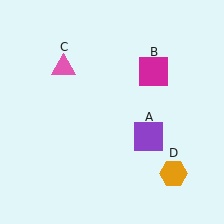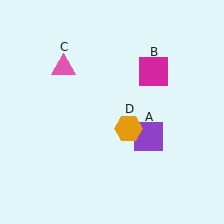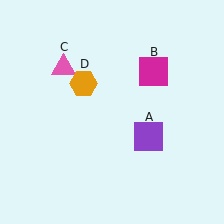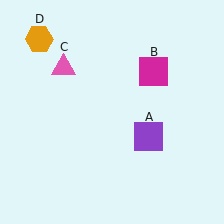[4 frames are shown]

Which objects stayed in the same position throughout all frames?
Purple square (object A) and magenta square (object B) and pink triangle (object C) remained stationary.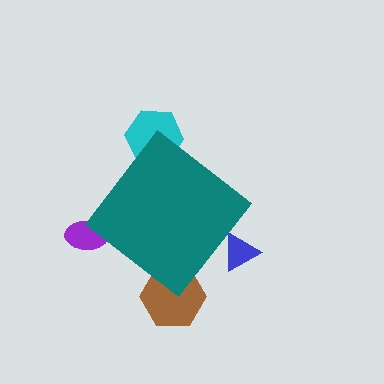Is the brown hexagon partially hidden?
Yes, the brown hexagon is partially hidden behind the teal diamond.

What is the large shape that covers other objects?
A teal diamond.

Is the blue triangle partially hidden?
Yes, the blue triangle is partially hidden behind the teal diamond.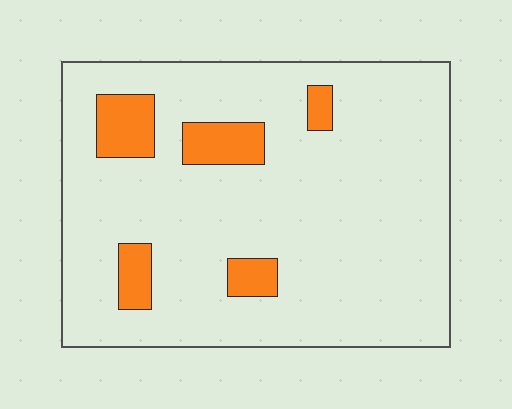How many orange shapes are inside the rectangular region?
5.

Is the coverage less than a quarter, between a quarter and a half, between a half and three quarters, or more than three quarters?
Less than a quarter.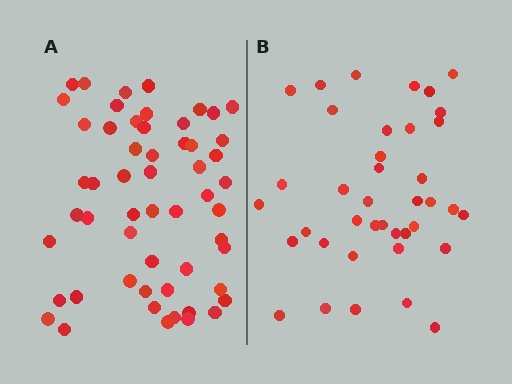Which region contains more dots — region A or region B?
Region A (the left region) has more dots.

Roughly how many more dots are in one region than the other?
Region A has approximately 15 more dots than region B.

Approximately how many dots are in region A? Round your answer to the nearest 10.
About 60 dots. (The exact count is 55, which rounds to 60.)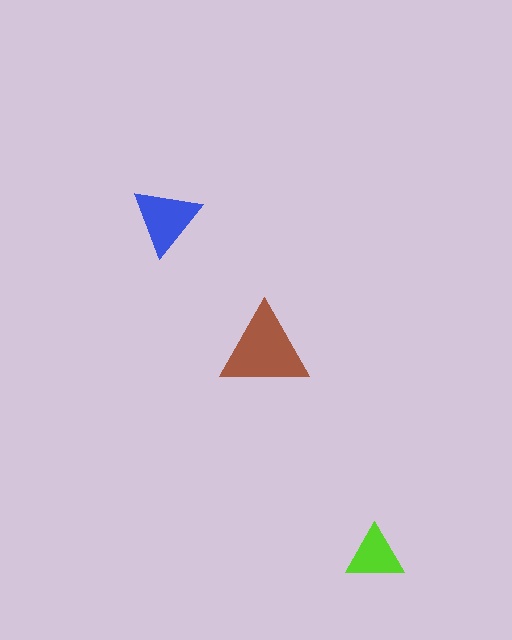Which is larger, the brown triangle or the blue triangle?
The brown one.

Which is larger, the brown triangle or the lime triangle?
The brown one.